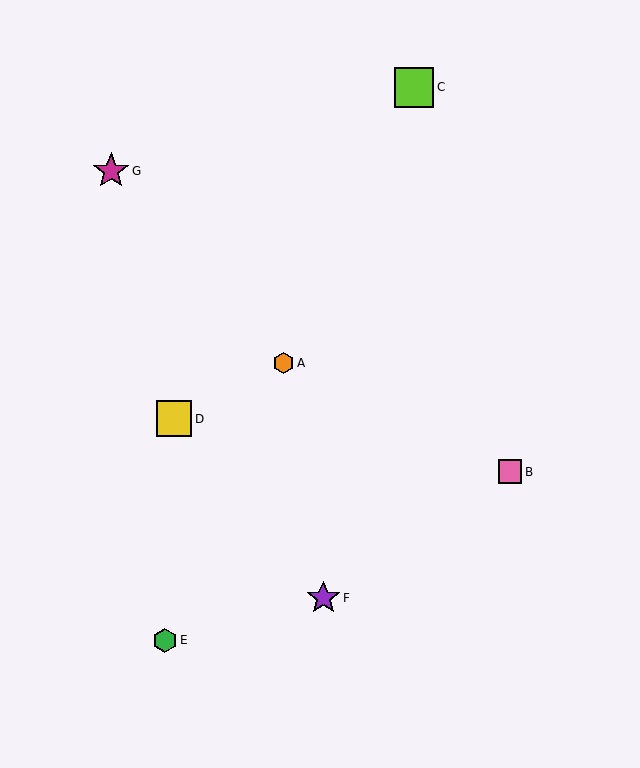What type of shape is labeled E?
Shape E is a green hexagon.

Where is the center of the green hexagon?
The center of the green hexagon is at (165, 640).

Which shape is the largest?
The lime square (labeled C) is the largest.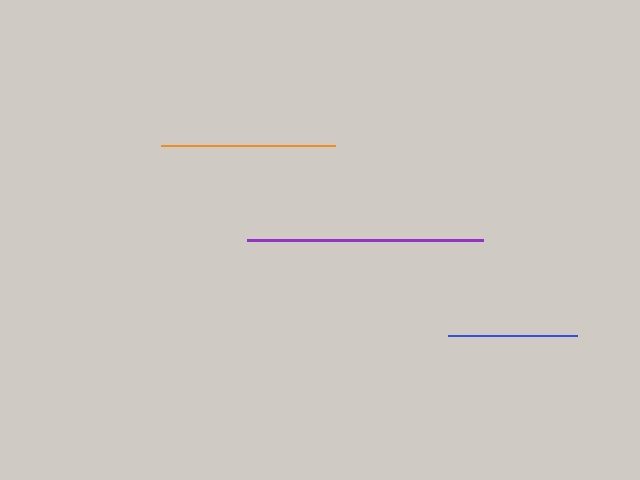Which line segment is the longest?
The purple line is the longest at approximately 236 pixels.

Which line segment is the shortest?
The blue line is the shortest at approximately 129 pixels.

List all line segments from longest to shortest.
From longest to shortest: purple, orange, blue.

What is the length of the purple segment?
The purple segment is approximately 236 pixels long.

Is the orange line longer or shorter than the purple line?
The purple line is longer than the orange line.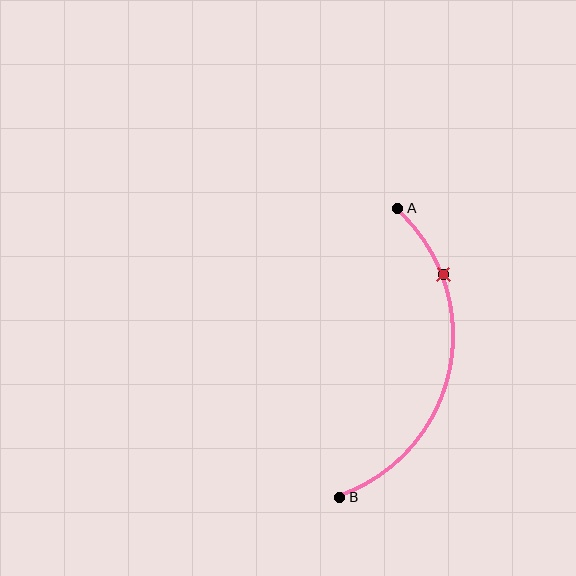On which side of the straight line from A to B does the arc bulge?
The arc bulges to the right of the straight line connecting A and B.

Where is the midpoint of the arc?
The arc midpoint is the point on the curve farthest from the straight line joining A and B. It sits to the right of that line.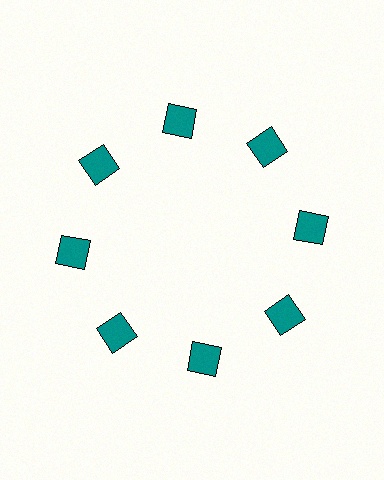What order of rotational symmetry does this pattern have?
This pattern has 8-fold rotational symmetry.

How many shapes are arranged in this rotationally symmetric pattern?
There are 8 shapes, arranged in 8 groups of 1.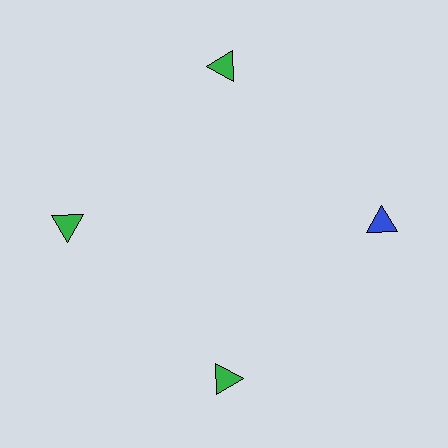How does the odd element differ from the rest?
It has a different color: blue instead of green.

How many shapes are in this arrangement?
There are 4 shapes arranged in a ring pattern.